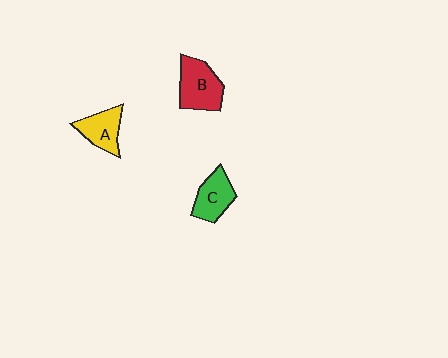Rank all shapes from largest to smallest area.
From largest to smallest: B (red), C (green), A (yellow).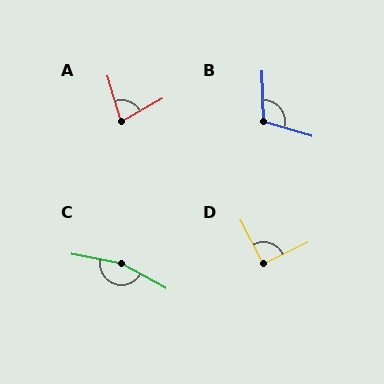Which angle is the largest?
C, at approximately 162 degrees.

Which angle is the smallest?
A, at approximately 77 degrees.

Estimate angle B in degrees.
Approximately 108 degrees.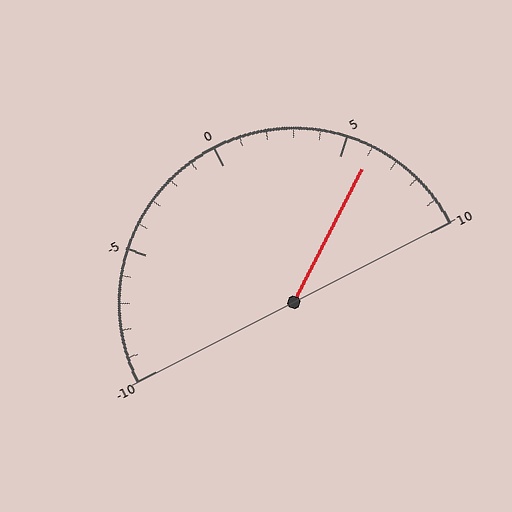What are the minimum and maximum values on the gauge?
The gauge ranges from -10 to 10.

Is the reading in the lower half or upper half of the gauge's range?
The reading is in the upper half of the range (-10 to 10).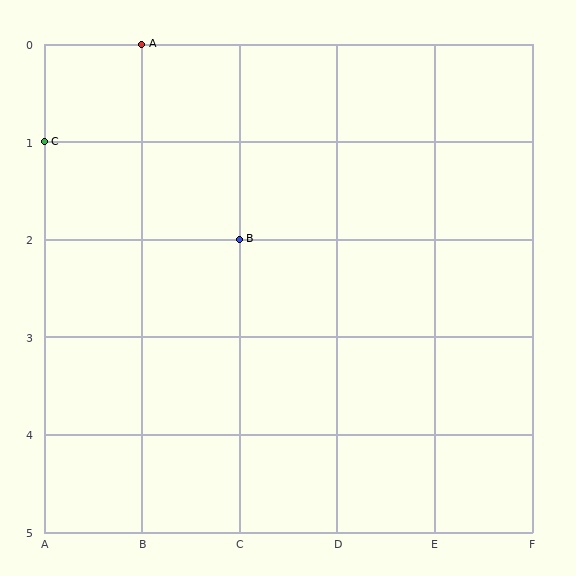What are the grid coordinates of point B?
Point B is at grid coordinates (C, 2).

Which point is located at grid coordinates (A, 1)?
Point C is at (A, 1).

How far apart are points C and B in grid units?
Points C and B are 2 columns and 1 row apart (about 2.2 grid units diagonally).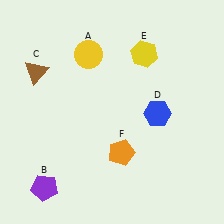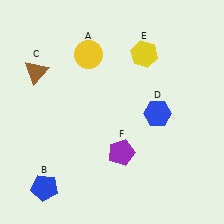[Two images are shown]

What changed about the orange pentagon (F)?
In Image 1, F is orange. In Image 2, it changed to purple.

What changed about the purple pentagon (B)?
In Image 1, B is purple. In Image 2, it changed to blue.